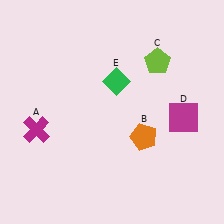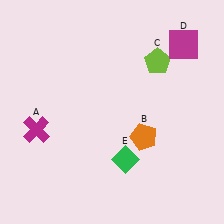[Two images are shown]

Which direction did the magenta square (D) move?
The magenta square (D) moved up.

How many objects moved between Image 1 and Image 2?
2 objects moved between the two images.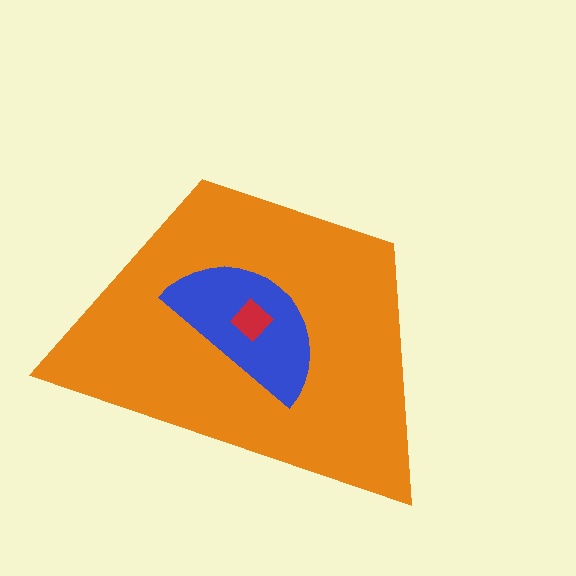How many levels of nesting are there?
3.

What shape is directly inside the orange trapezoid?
The blue semicircle.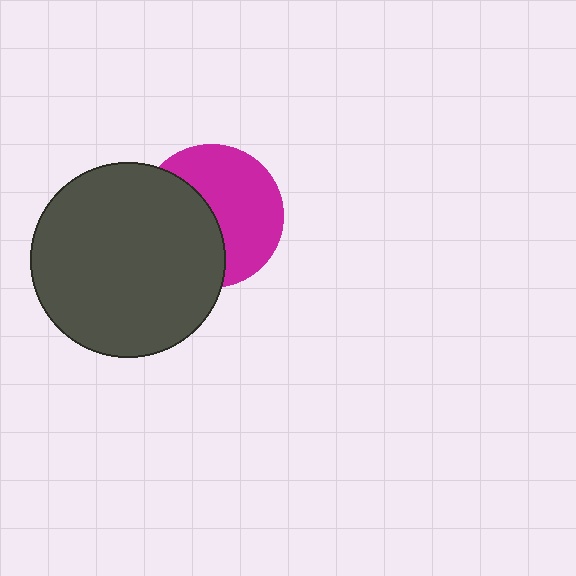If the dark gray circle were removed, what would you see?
You would see the complete magenta circle.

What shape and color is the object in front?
The object in front is a dark gray circle.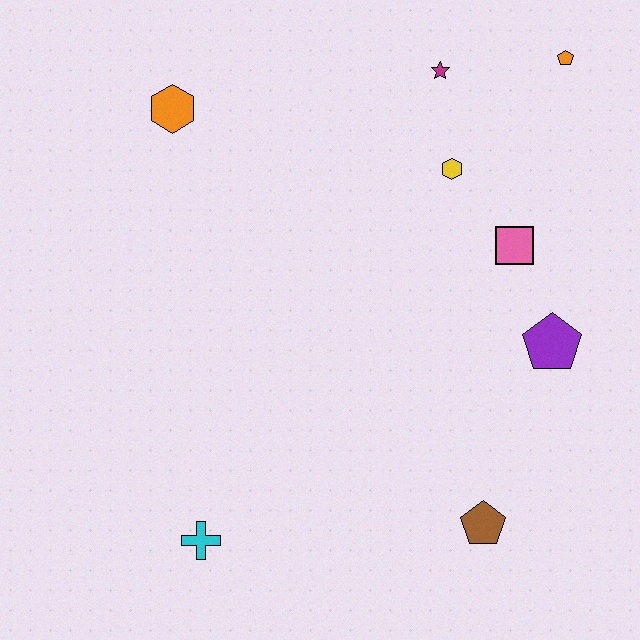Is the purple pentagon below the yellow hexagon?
Yes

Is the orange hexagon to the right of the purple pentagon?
No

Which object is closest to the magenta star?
The yellow hexagon is closest to the magenta star.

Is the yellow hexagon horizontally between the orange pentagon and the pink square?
No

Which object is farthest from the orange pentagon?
The cyan cross is farthest from the orange pentagon.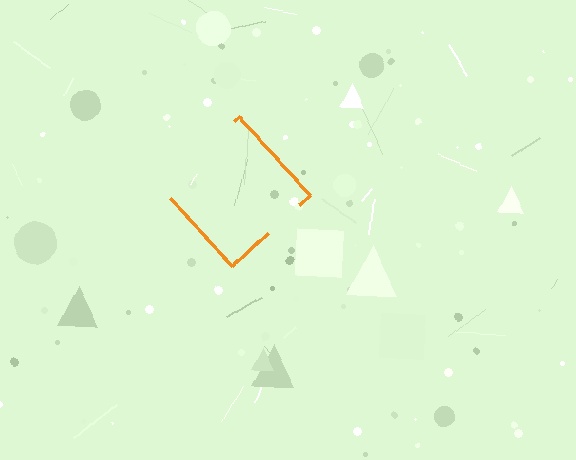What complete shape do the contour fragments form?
The contour fragments form a diamond.